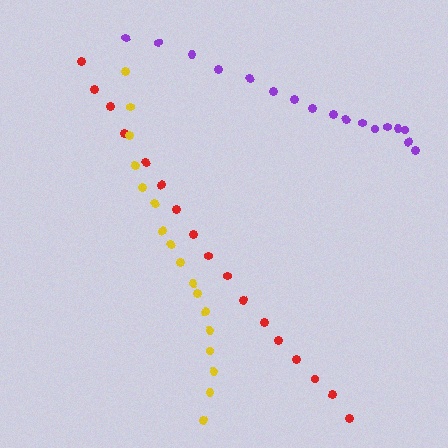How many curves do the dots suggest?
There are 3 distinct paths.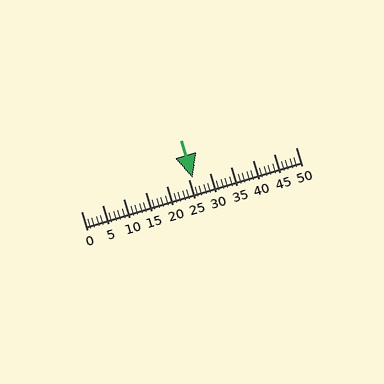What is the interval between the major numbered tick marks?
The major tick marks are spaced 5 units apart.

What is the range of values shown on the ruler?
The ruler shows values from 0 to 50.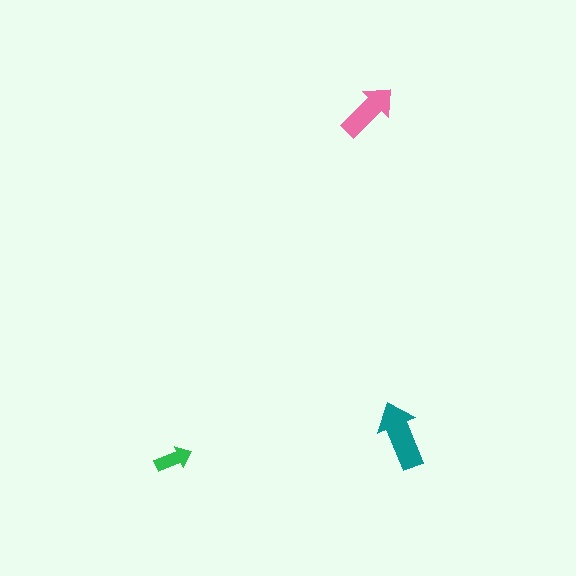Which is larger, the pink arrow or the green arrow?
The pink one.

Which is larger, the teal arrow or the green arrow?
The teal one.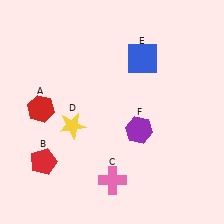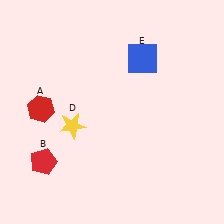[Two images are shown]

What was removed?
The pink cross (C), the purple hexagon (F) were removed in Image 2.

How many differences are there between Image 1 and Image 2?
There are 2 differences between the two images.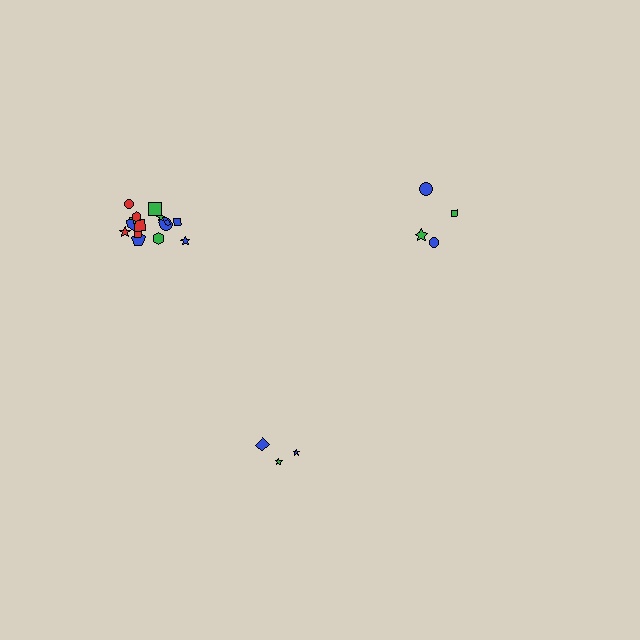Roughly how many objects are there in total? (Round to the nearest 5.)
Roughly 20 objects in total.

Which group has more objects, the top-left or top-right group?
The top-left group.